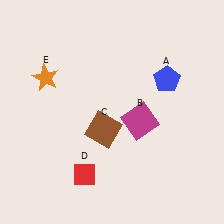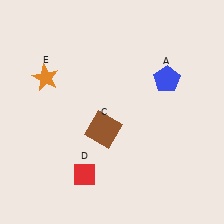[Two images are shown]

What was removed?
The magenta square (B) was removed in Image 2.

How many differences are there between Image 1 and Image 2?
There is 1 difference between the two images.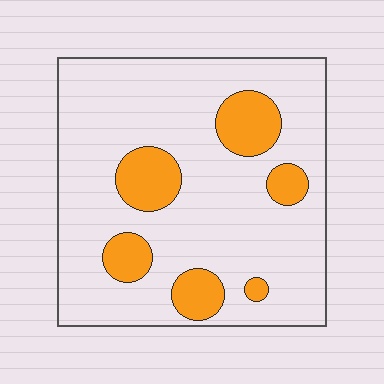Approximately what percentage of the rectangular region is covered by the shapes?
Approximately 20%.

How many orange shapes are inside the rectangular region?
6.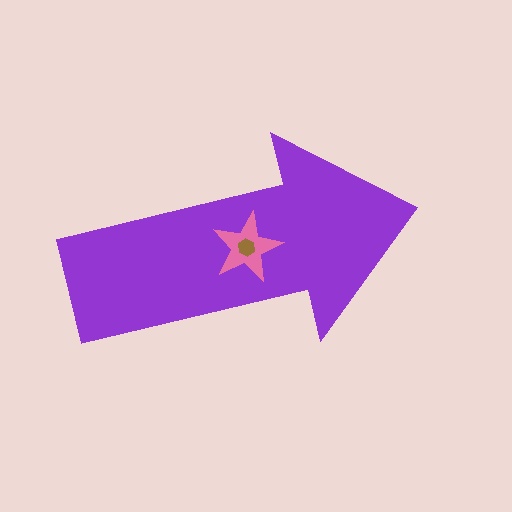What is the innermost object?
The brown hexagon.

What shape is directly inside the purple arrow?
The pink star.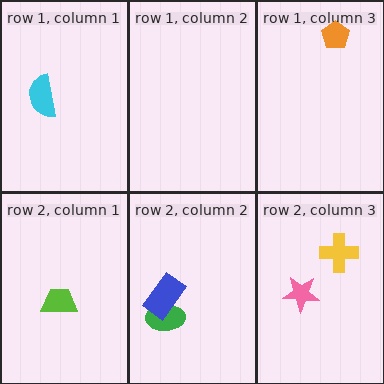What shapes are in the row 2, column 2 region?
The green ellipse, the blue rectangle.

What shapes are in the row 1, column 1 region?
The cyan semicircle.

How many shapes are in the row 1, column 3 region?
1.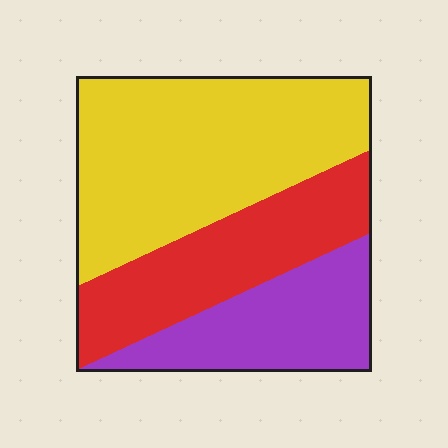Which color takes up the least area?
Purple, at roughly 25%.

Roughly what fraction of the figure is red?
Red covers around 30% of the figure.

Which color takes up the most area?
Yellow, at roughly 50%.